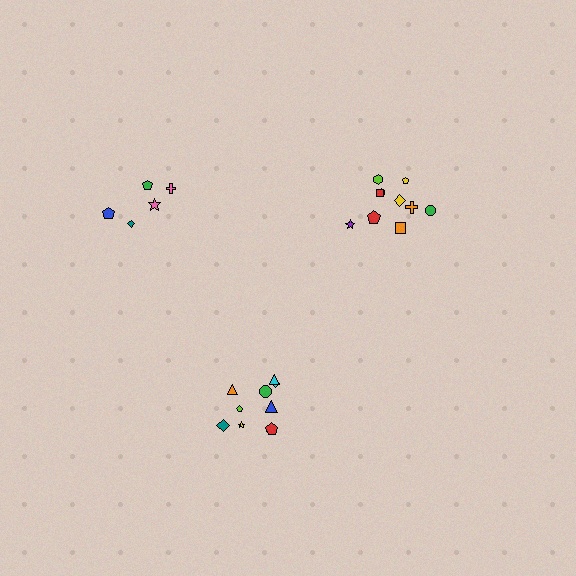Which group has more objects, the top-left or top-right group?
The top-right group.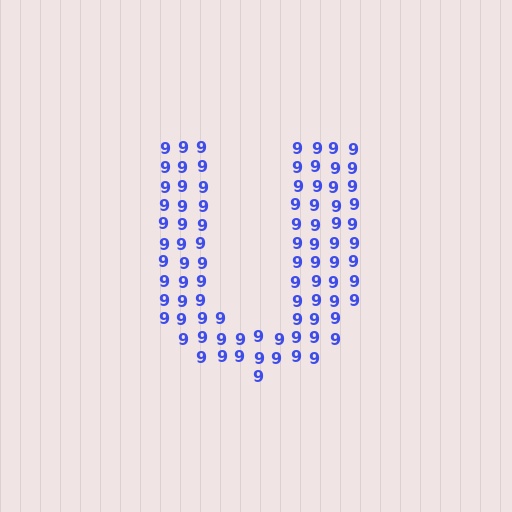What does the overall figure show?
The overall figure shows the letter U.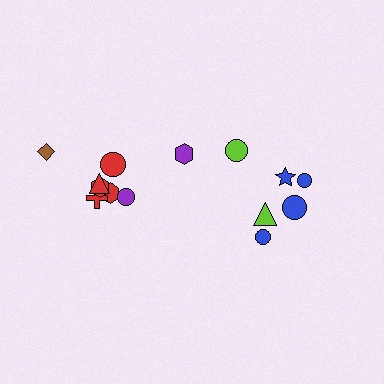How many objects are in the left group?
There are 8 objects.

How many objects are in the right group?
There are 6 objects.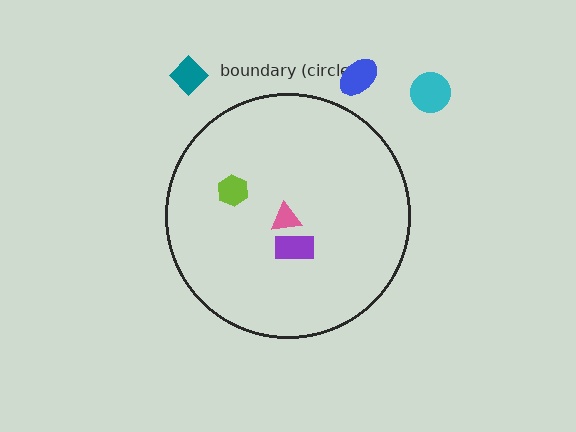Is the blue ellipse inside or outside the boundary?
Outside.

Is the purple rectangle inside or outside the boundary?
Inside.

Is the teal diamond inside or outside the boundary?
Outside.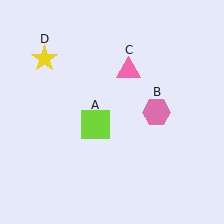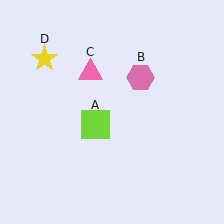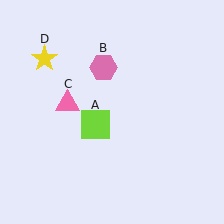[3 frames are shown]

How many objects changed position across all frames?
2 objects changed position: pink hexagon (object B), pink triangle (object C).